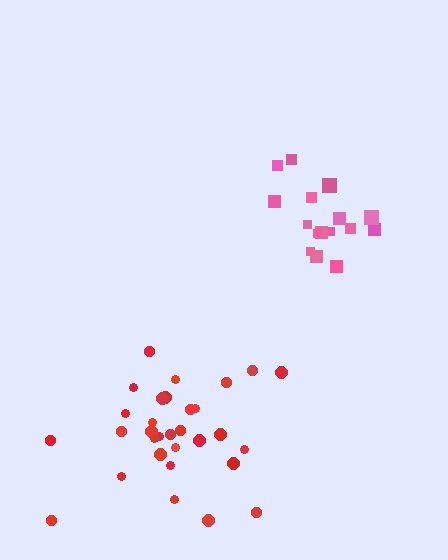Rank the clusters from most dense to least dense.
pink, red.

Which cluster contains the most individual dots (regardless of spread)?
Red (31).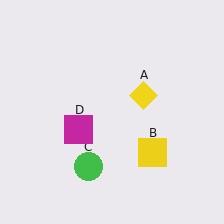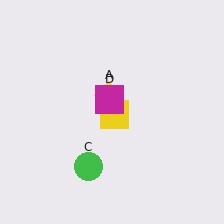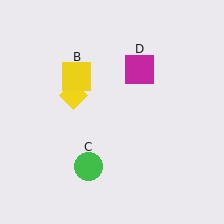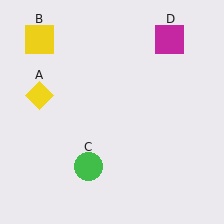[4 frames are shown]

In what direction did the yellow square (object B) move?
The yellow square (object B) moved up and to the left.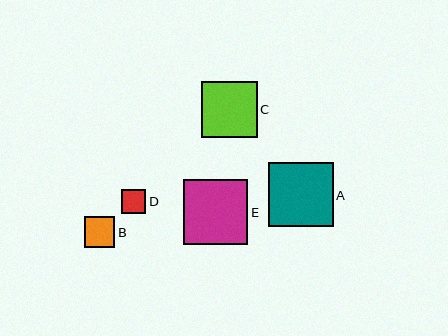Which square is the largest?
Square A is the largest with a size of approximately 65 pixels.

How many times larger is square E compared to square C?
Square E is approximately 1.1 times the size of square C.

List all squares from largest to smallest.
From largest to smallest: A, E, C, B, D.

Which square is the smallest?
Square D is the smallest with a size of approximately 24 pixels.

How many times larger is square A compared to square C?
Square A is approximately 1.2 times the size of square C.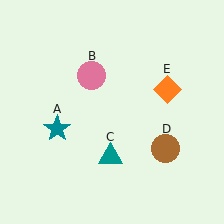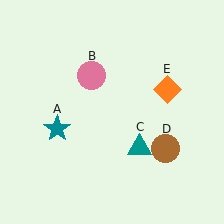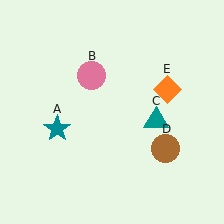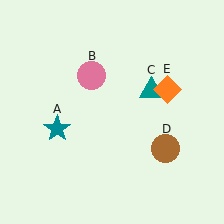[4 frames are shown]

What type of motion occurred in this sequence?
The teal triangle (object C) rotated counterclockwise around the center of the scene.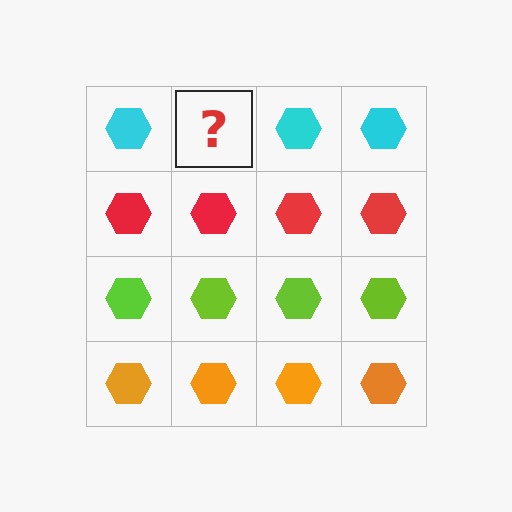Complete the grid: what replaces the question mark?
The question mark should be replaced with a cyan hexagon.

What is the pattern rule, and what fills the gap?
The rule is that each row has a consistent color. The gap should be filled with a cyan hexagon.